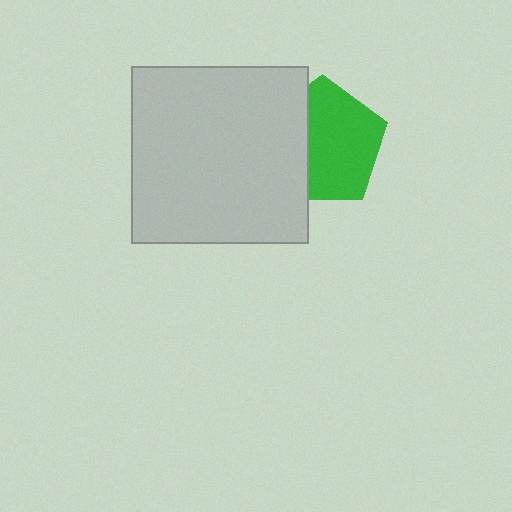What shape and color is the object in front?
The object in front is a light gray square.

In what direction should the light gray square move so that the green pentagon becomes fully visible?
The light gray square should move left. That is the shortest direction to clear the overlap and leave the green pentagon fully visible.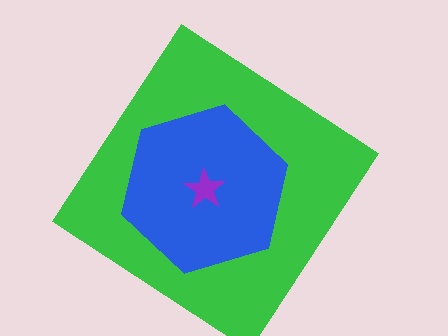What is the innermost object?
The purple star.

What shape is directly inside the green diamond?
The blue hexagon.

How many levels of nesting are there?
3.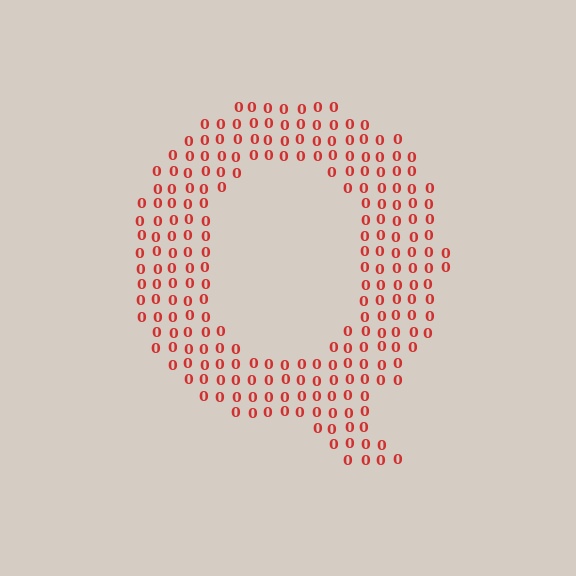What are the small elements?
The small elements are digit 0's.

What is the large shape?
The large shape is the letter Q.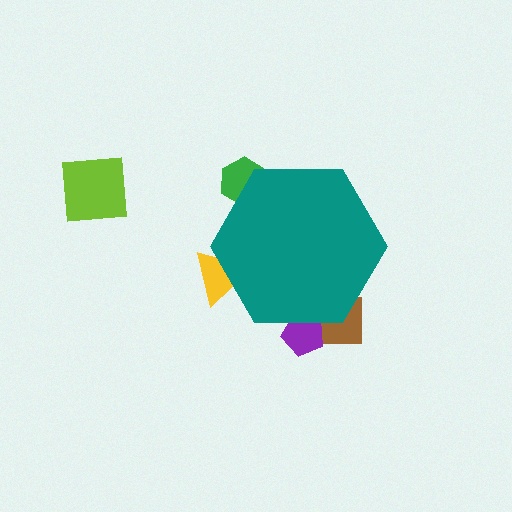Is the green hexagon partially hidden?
Yes, the green hexagon is partially hidden behind the teal hexagon.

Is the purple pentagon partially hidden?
Yes, the purple pentagon is partially hidden behind the teal hexagon.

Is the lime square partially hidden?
No, the lime square is fully visible.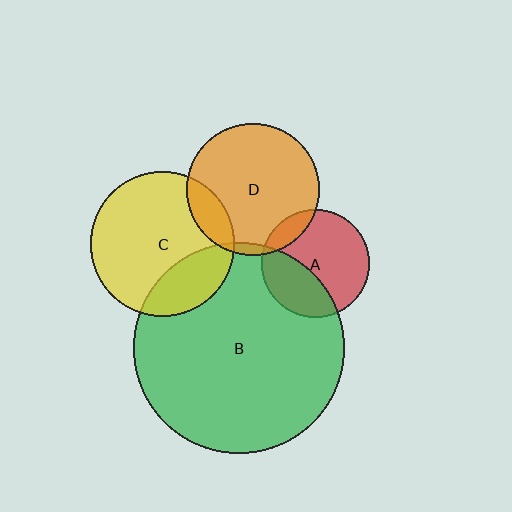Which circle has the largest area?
Circle B (green).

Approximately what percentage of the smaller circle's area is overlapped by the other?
Approximately 15%.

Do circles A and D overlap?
Yes.